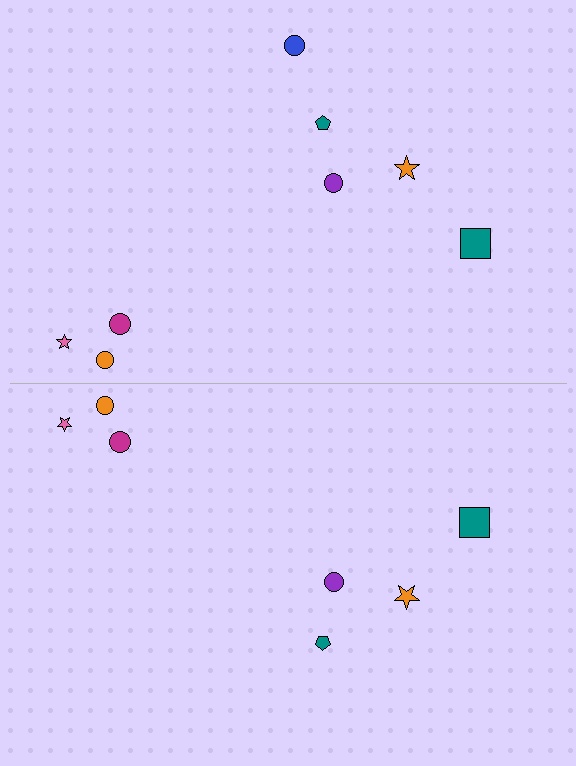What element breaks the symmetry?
A blue circle is missing from the bottom side.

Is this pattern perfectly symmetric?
No, the pattern is not perfectly symmetric. A blue circle is missing from the bottom side.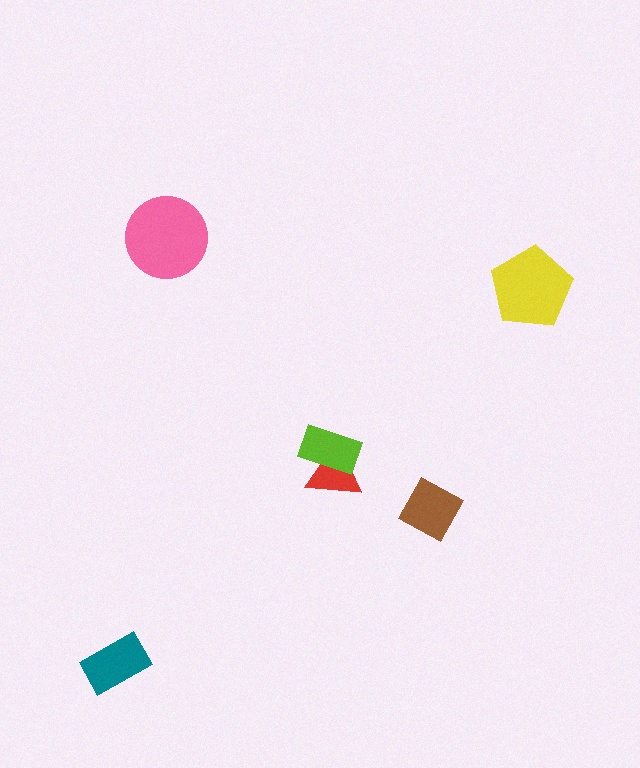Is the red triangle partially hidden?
Yes, it is partially covered by another shape.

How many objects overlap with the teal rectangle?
0 objects overlap with the teal rectangle.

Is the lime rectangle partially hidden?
No, no other shape covers it.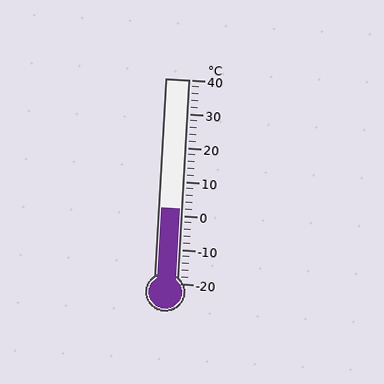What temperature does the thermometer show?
The thermometer shows approximately 2°C.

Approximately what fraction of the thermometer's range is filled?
The thermometer is filled to approximately 35% of its range.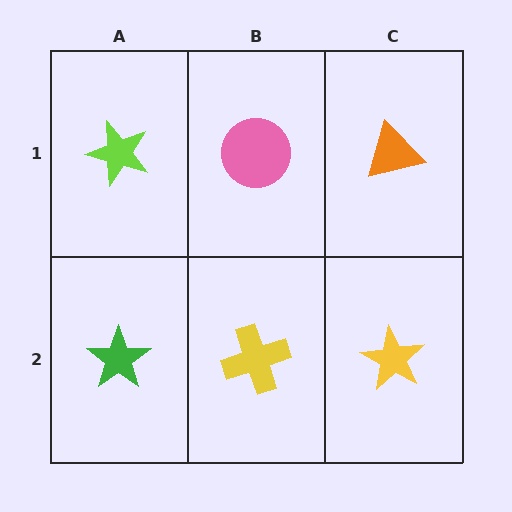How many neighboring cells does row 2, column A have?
2.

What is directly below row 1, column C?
A yellow star.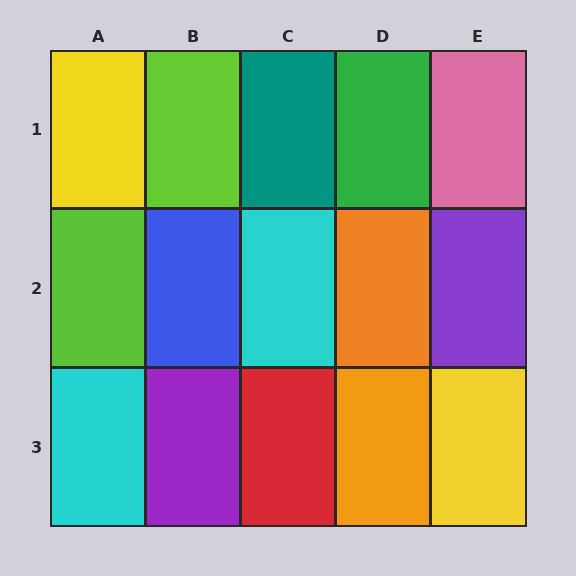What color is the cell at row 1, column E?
Pink.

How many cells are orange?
2 cells are orange.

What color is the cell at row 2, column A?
Lime.